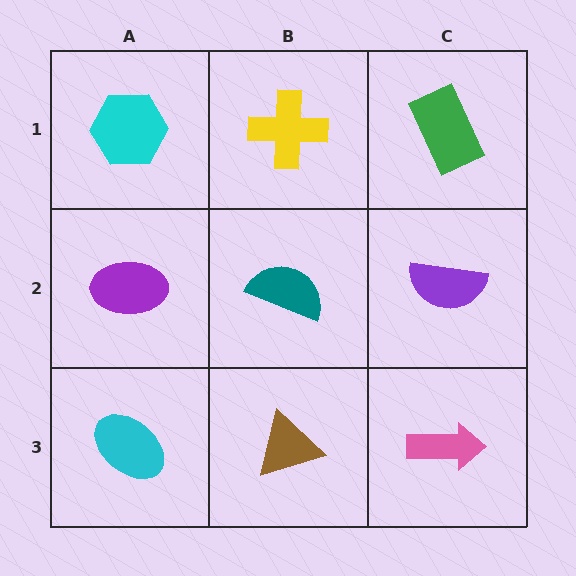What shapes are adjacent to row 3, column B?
A teal semicircle (row 2, column B), a cyan ellipse (row 3, column A), a pink arrow (row 3, column C).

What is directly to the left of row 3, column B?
A cyan ellipse.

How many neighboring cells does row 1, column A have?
2.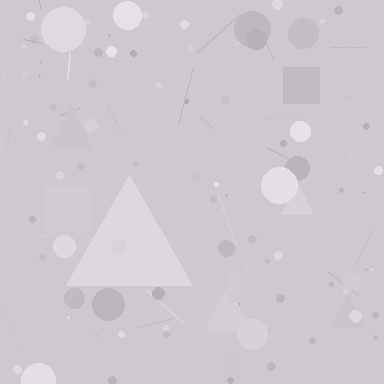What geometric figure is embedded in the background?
A triangle is embedded in the background.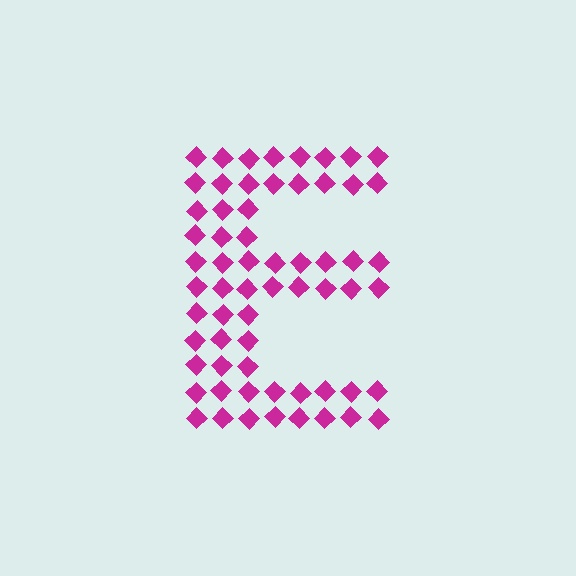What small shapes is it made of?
It is made of small diamonds.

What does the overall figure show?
The overall figure shows the letter E.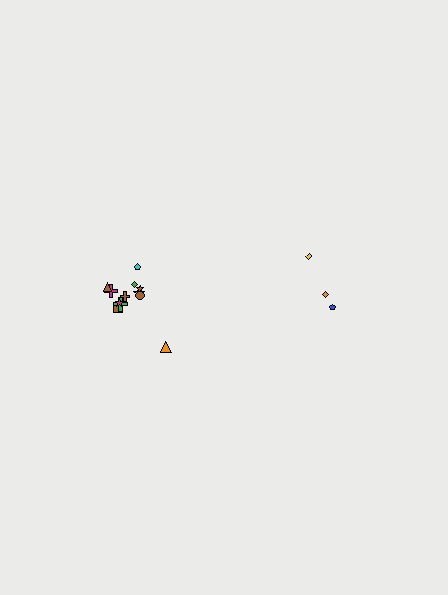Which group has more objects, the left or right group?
The left group.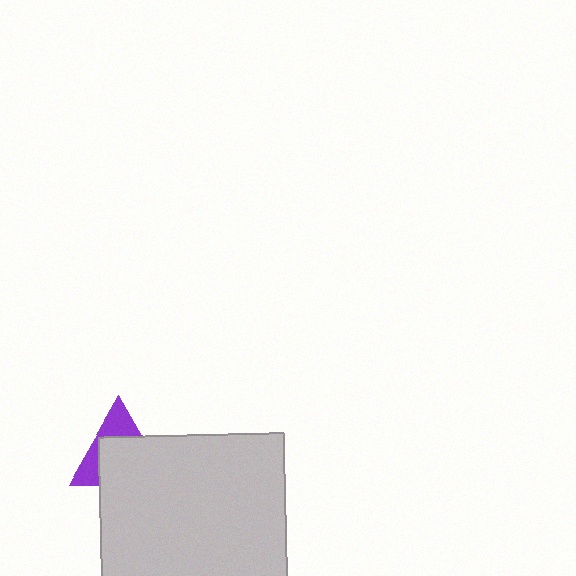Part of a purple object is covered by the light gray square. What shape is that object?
It is a triangle.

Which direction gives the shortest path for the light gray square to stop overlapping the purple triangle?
Moving down gives the shortest separation.